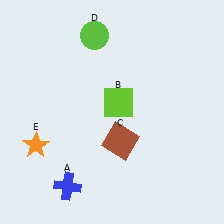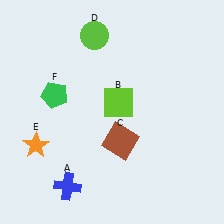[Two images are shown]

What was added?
A green pentagon (F) was added in Image 2.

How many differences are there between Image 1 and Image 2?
There is 1 difference between the two images.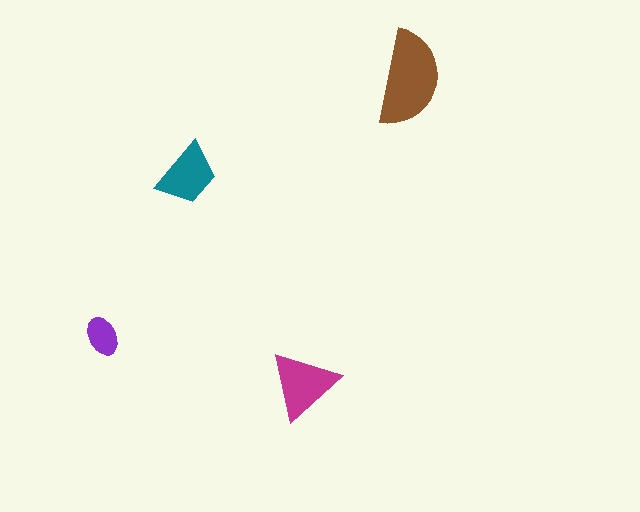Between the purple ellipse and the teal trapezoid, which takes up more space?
The teal trapezoid.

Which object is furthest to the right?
The brown semicircle is rightmost.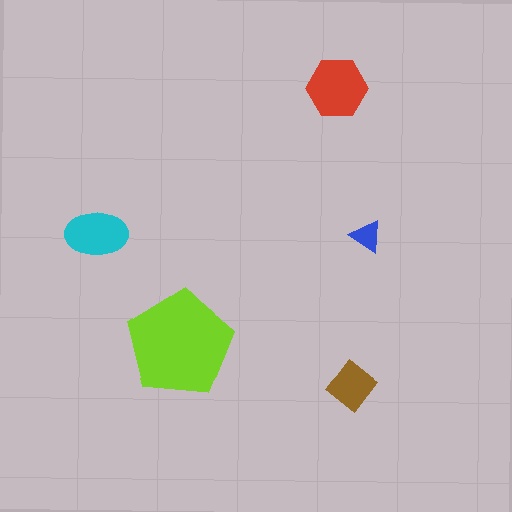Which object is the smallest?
The blue triangle.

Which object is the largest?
The lime pentagon.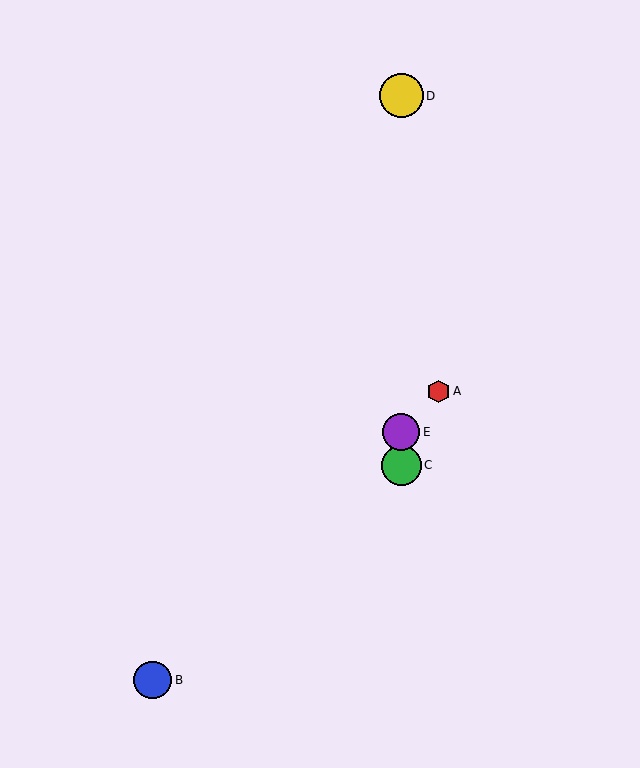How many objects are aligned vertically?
3 objects (C, D, E) are aligned vertically.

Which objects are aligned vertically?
Objects C, D, E are aligned vertically.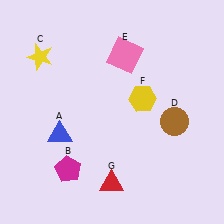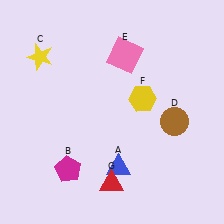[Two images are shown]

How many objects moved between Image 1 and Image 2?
1 object moved between the two images.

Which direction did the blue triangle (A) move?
The blue triangle (A) moved right.